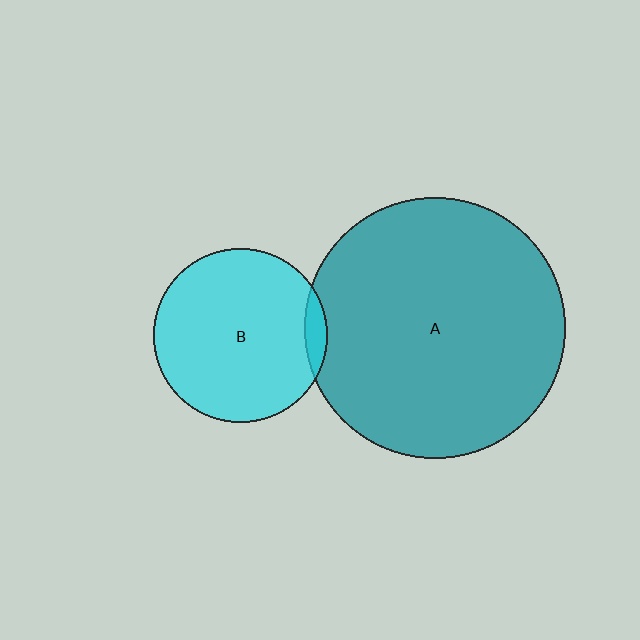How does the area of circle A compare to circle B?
Approximately 2.2 times.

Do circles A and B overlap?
Yes.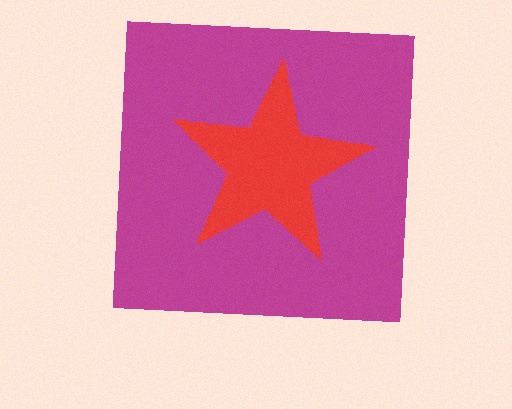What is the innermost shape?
The red star.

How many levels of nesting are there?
2.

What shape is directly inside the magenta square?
The red star.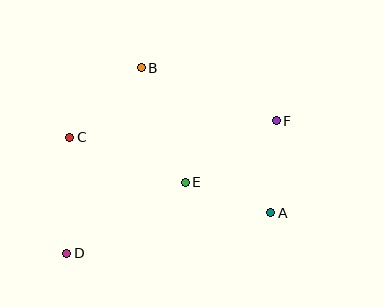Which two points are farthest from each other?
Points D and F are farthest from each other.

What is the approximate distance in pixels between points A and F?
The distance between A and F is approximately 92 pixels.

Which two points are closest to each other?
Points A and E are closest to each other.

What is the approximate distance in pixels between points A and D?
The distance between A and D is approximately 208 pixels.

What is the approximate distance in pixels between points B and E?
The distance between B and E is approximately 123 pixels.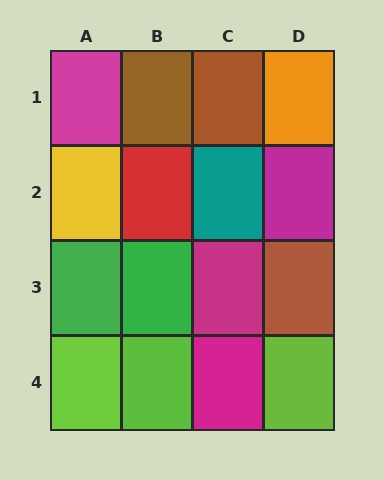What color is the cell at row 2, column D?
Magenta.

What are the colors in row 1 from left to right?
Magenta, brown, brown, orange.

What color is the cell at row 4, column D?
Lime.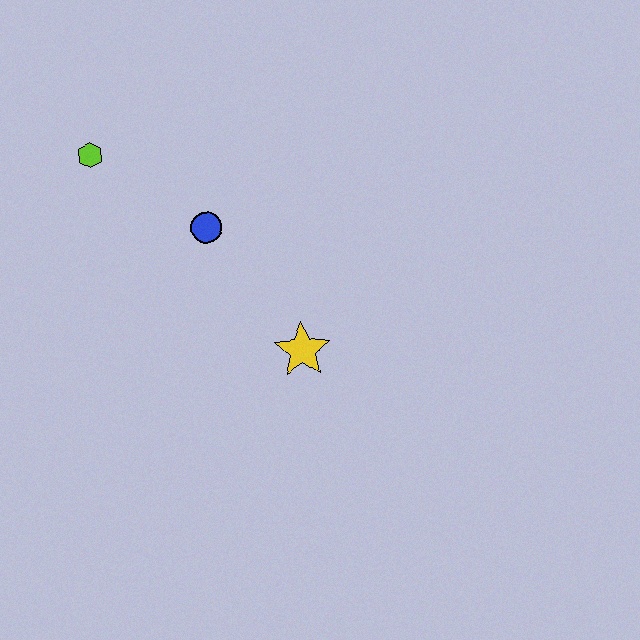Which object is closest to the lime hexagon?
The blue circle is closest to the lime hexagon.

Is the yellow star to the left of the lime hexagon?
No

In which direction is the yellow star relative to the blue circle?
The yellow star is below the blue circle.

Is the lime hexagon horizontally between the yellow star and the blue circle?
No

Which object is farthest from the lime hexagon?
The yellow star is farthest from the lime hexagon.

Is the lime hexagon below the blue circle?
No